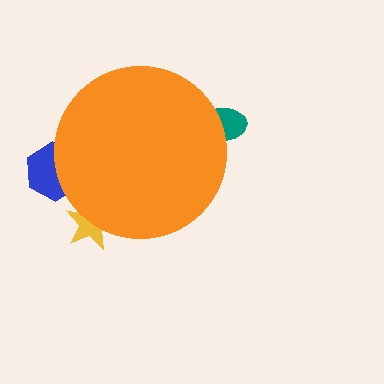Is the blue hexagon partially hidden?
Yes, the blue hexagon is partially hidden behind the orange circle.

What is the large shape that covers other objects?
An orange circle.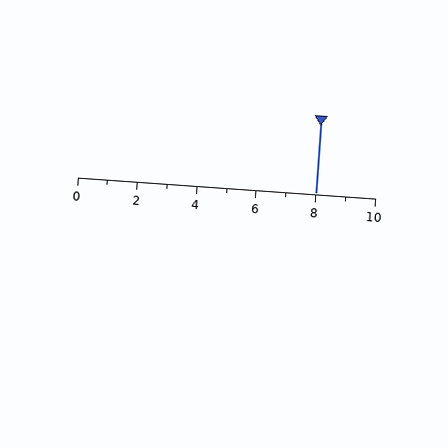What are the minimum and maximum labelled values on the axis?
The axis runs from 0 to 10.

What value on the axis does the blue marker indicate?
The marker indicates approximately 8.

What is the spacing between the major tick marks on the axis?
The major ticks are spaced 2 apart.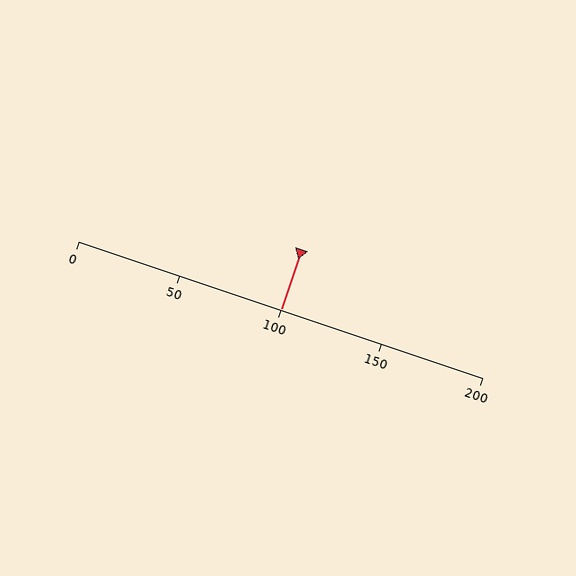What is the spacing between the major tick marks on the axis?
The major ticks are spaced 50 apart.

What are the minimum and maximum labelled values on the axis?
The axis runs from 0 to 200.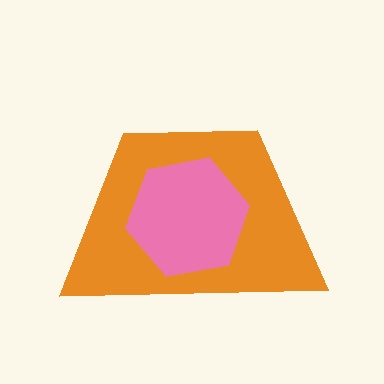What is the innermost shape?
The pink hexagon.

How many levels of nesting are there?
2.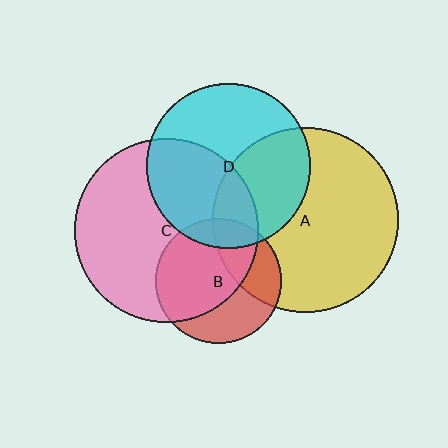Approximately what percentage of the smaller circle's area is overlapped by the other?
Approximately 40%.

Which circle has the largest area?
Circle A (yellow).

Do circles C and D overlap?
Yes.